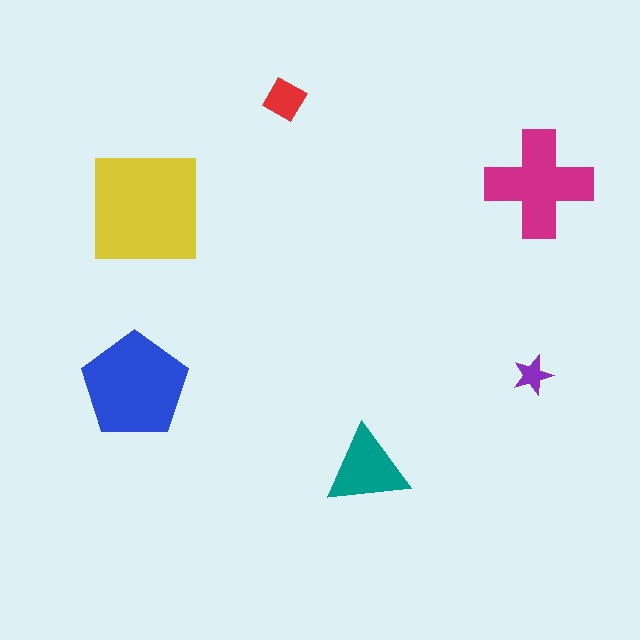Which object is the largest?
The yellow square.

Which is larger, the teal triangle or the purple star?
The teal triangle.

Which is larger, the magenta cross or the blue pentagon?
The blue pentagon.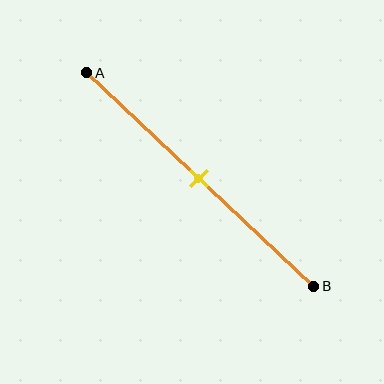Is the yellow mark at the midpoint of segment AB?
Yes, the mark is approximately at the midpoint.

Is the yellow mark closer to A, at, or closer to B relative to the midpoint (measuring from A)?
The yellow mark is approximately at the midpoint of segment AB.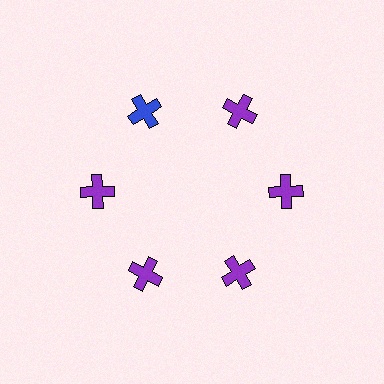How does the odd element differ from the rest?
It has a different color: blue instead of purple.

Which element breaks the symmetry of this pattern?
The blue cross at roughly the 11 o'clock position breaks the symmetry. All other shapes are purple crosses.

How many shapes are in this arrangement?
There are 6 shapes arranged in a ring pattern.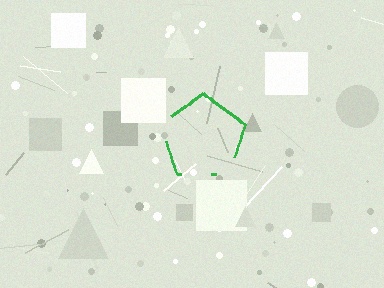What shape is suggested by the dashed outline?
The dashed outline suggests a pentagon.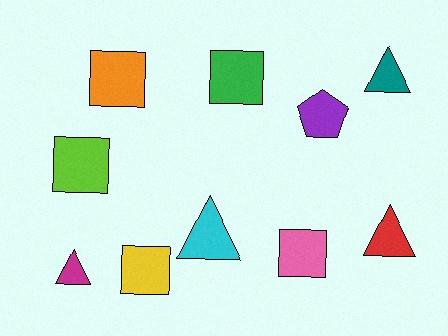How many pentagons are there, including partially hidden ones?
There is 1 pentagon.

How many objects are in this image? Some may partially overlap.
There are 10 objects.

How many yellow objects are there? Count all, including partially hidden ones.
There is 1 yellow object.